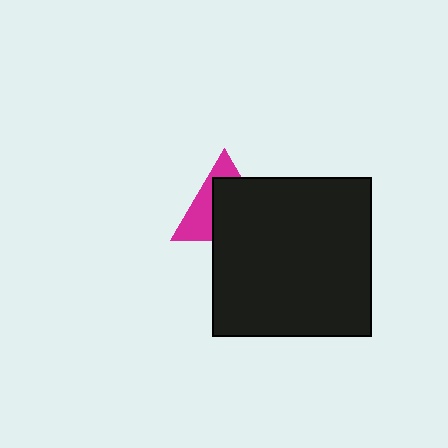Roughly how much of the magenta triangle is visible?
A small part of it is visible (roughly 39%).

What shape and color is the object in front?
The object in front is a black square.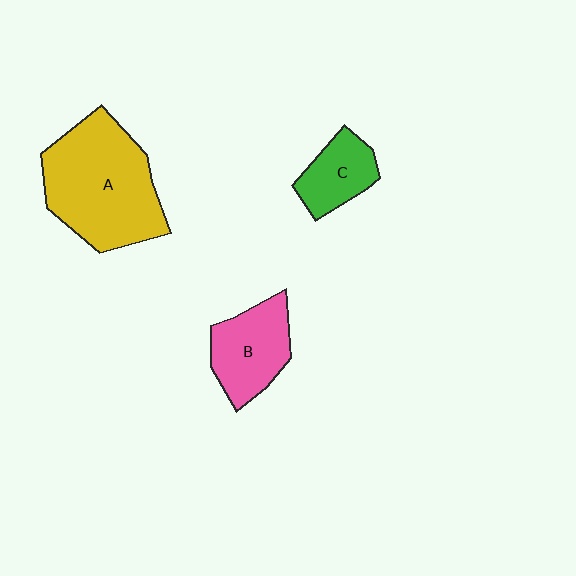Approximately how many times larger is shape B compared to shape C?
Approximately 1.4 times.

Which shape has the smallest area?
Shape C (green).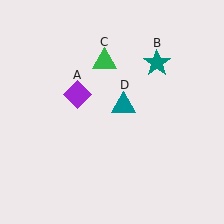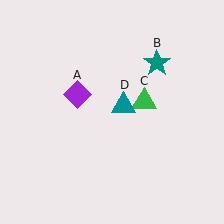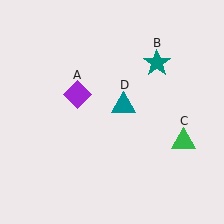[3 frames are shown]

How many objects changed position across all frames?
1 object changed position: green triangle (object C).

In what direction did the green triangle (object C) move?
The green triangle (object C) moved down and to the right.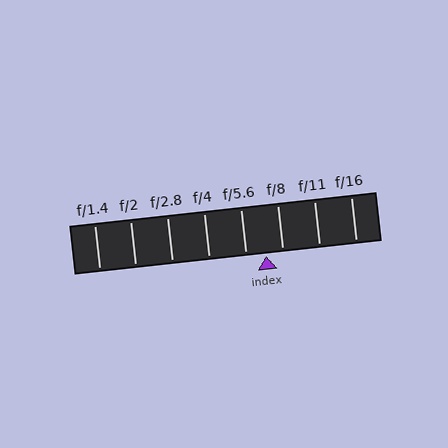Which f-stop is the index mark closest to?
The index mark is closest to f/8.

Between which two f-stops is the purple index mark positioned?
The index mark is between f/5.6 and f/8.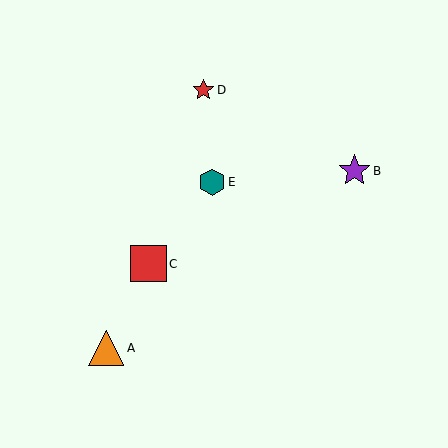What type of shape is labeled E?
Shape E is a teal hexagon.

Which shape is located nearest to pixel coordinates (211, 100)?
The red star (labeled D) at (203, 90) is nearest to that location.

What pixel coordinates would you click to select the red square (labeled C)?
Click at (148, 264) to select the red square C.